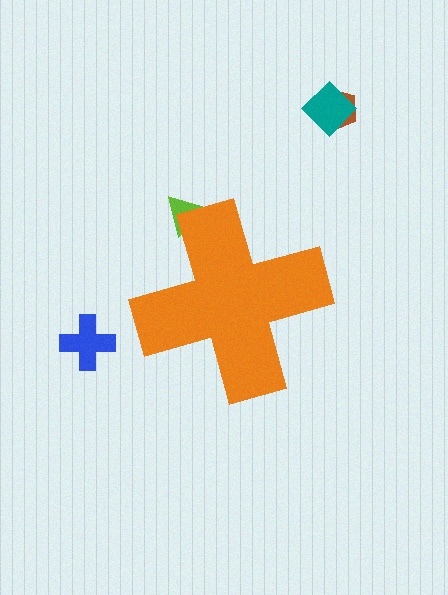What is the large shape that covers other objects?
An orange cross.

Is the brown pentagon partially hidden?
No, the brown pentagon is fully visible.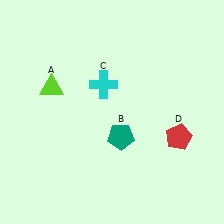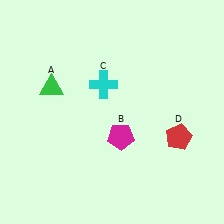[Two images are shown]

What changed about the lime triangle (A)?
In Image 1, A is lime. In Image 2, it changed to green.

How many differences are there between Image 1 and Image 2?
There are 2 differences between the two images.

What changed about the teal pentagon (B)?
In Image 1, B is teal. In Image 2, it changed to magenta.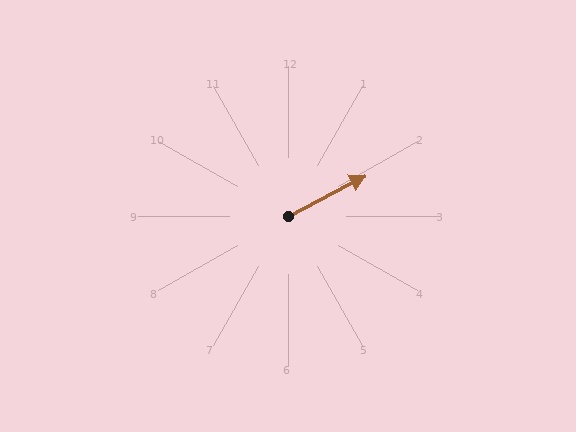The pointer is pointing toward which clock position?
Roughly 2 o'clock.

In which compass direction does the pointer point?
Northeast.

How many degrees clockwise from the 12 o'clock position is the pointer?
Approximately 62 degrees.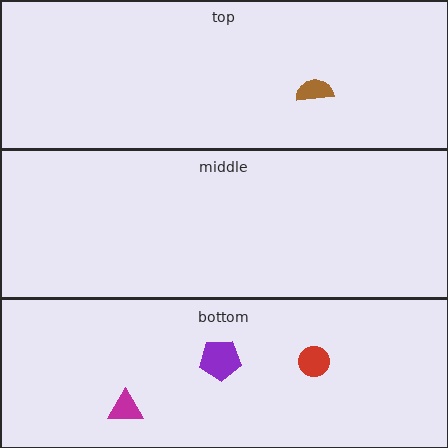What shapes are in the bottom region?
The purple pentagon, the magenta triangle, the red circle.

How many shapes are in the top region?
1.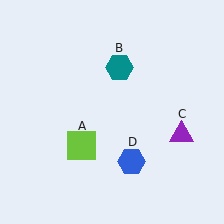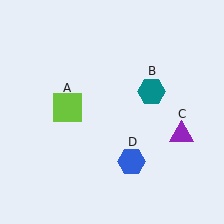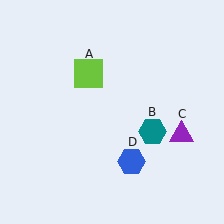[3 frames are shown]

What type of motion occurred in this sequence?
The lime square (object A), teal hexagon (object B) rotated clockwise around the center of the scene.